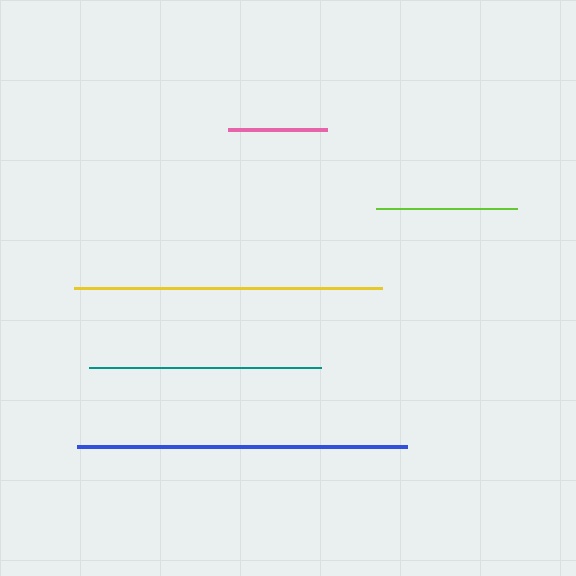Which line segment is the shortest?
The pink line is the shortest at approximately 99 pixels.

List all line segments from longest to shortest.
From longest to shortest: blue, yellow, teal, lime, pink.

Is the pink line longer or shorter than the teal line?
The teal line is longer than the pink line.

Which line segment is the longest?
The blue line is the longest at approximately 330 pixels.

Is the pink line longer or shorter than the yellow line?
The yellow line is longer than the pink line.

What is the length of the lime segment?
The lime segment is approximately 141 pixels long.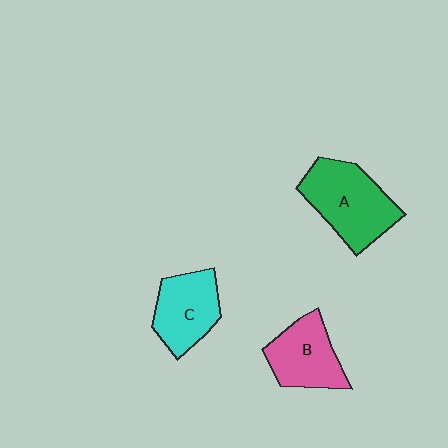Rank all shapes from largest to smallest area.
From largest to smallest: A (green), C (cyan), B (pink).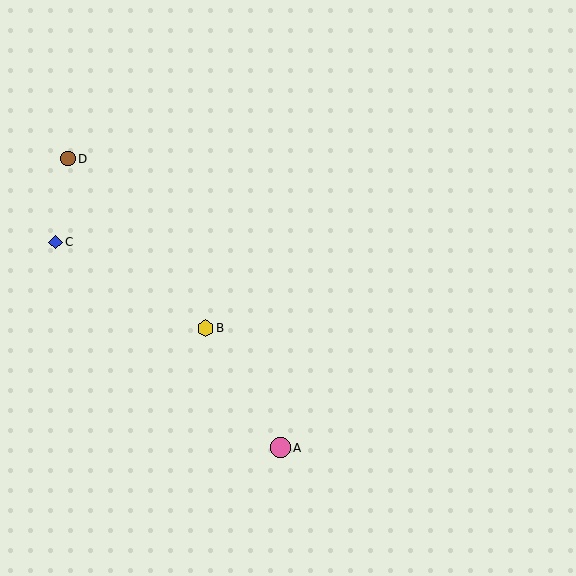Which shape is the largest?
The pink circle (labeled A) is the largest.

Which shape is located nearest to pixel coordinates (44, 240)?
The blue diamond (labeled C) at (55, 242) is nearest to that location.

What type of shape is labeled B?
Shape B is a yellow hexagon.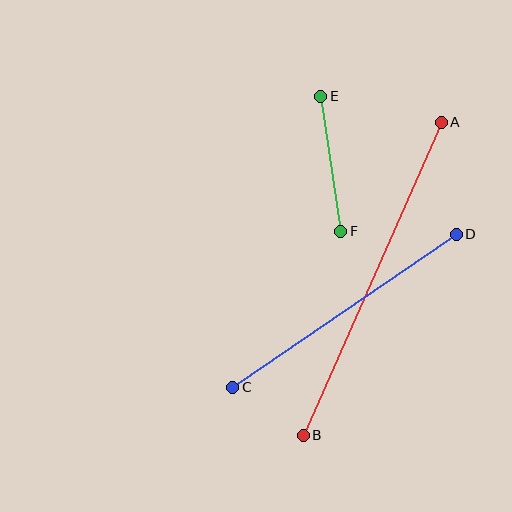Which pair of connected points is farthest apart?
Points A and B are farthest apart.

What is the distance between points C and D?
The distance is approximately 271 pixels.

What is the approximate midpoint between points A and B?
The midpoint is at approximately (372, 279) pixels.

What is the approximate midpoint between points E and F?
The midpoint is at approximately (331, 164) pixels.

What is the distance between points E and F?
The distance is approximately 136 pixels.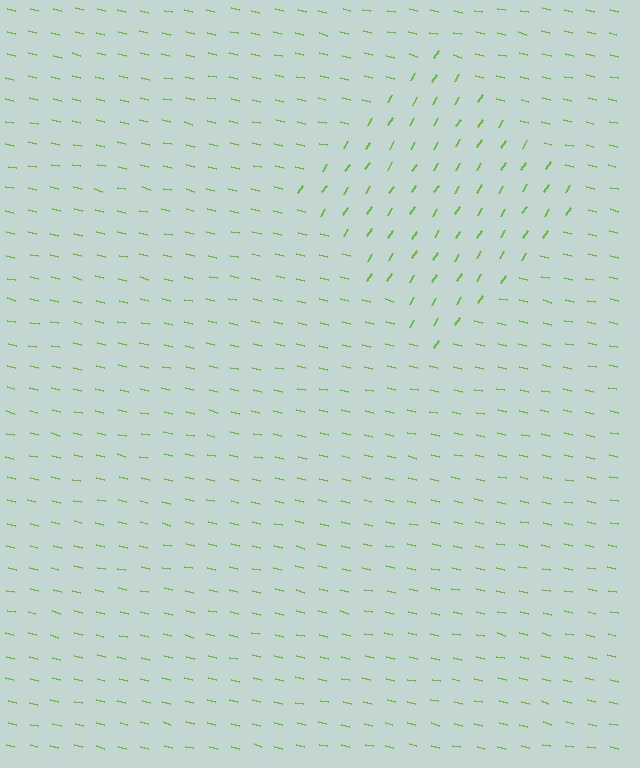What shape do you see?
I see a diamond.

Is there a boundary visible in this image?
Yes, there is a texture boundary formed by a change in line orientation.